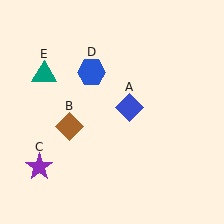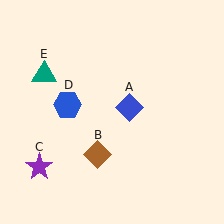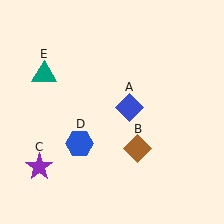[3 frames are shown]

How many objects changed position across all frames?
2 objects changed position: brown diamond (object B), blue hexagon (object D).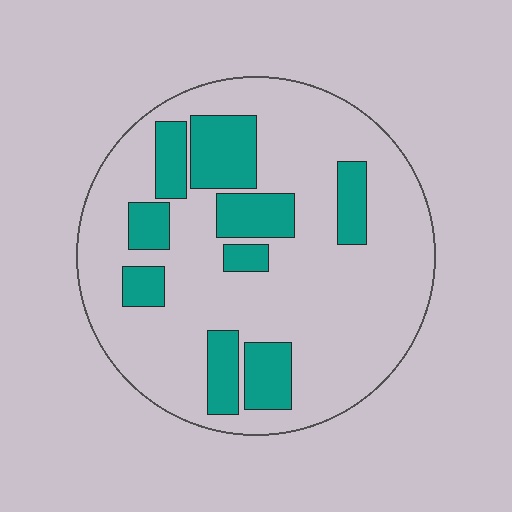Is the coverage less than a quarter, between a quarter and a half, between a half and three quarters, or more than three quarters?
Less than a quarter.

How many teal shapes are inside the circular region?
9.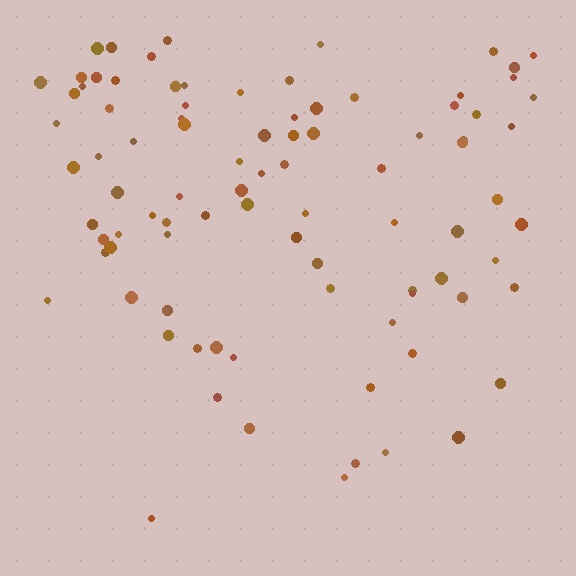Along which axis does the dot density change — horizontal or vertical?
Vertical.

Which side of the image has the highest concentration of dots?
The top.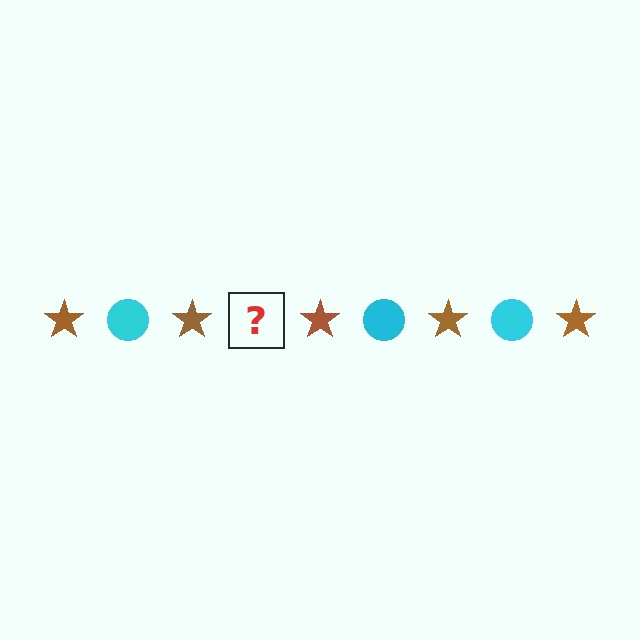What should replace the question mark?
The question mark should be replaced with a cyan circle.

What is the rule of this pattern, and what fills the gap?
The rule is that the pattern alternates between brown star and cyan circle. The gap should be filled with a cyan circle.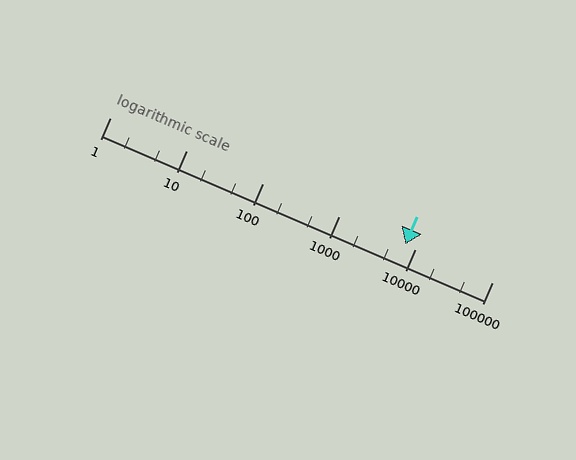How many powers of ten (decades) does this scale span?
The scale spans 5 decades, from 1 to 100000.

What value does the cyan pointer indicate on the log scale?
The pointer indicates approximately 7300.